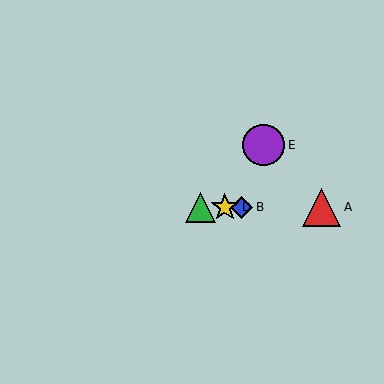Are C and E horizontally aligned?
No, C is at y≈207 and E is at y≈145.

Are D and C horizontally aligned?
Yes, both are at y≈207.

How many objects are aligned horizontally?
4 objects (A, B, C, D) are aligned horizontally.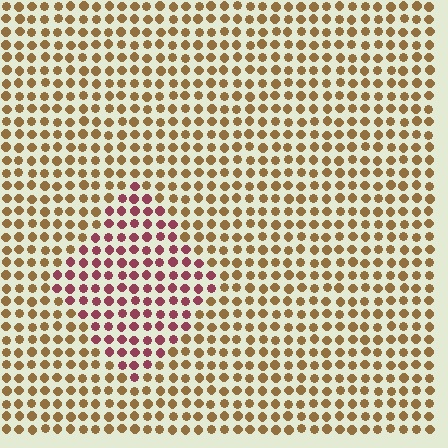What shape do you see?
I see a diamond.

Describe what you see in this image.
The image is filled with small brown elements in a uniform arrangement. A diamond-shaped region is visible where the elements are tinted to a slightly different hue, forming a subtle color boundary.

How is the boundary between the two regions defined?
The boundary is defined purely by a slight shift in hue (about 52 degrees). Spacing, size, and orientation are identical on both sides.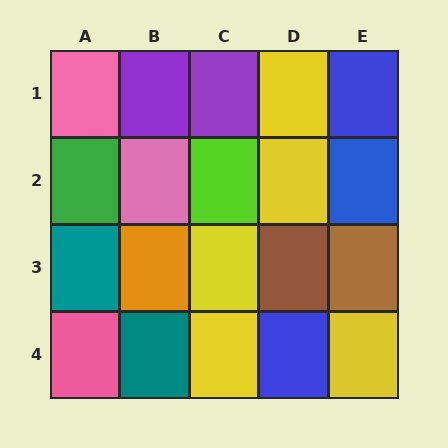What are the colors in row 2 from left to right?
Green, pink, lime, yellow, blue.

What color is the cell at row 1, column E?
Blue.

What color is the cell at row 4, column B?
Teal.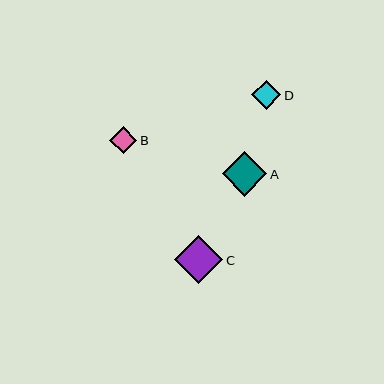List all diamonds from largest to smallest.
From largest to smallest: C, A, D, B.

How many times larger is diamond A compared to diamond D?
Diamond A is approximately 1.5 times the size of diamond D.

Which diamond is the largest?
Diamond C is the largest with a size of approximately 48 pixels.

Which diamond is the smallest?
Diamond B is the smallest with a size of approximately 27 pixels.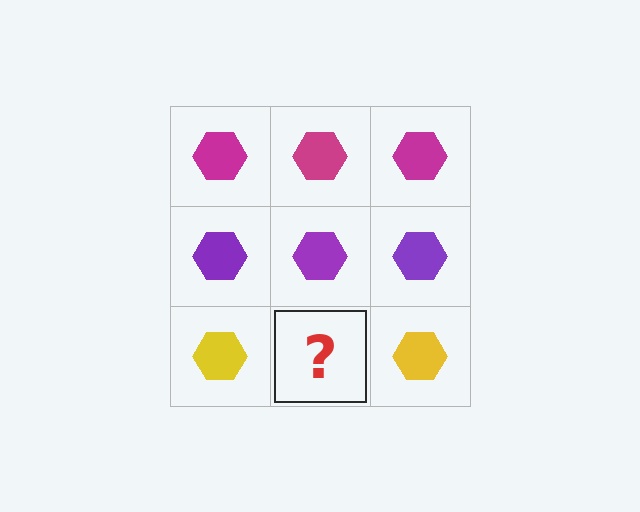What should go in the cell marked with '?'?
The missing cell should contain a yellow hexagon.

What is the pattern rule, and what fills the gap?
The rule is that each row has a consistent color. The gap should be filled with a yellow hexagon.